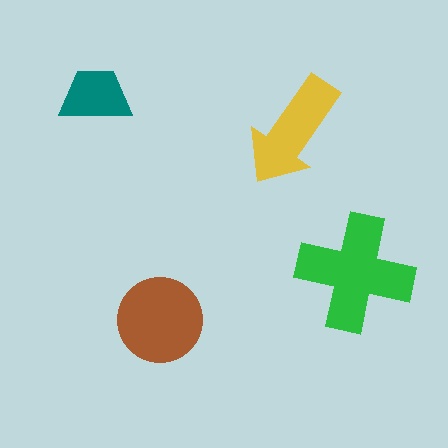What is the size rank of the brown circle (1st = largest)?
2nd.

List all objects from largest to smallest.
The green cross, the brown circle, the yellow arrow, the teal trapezoid.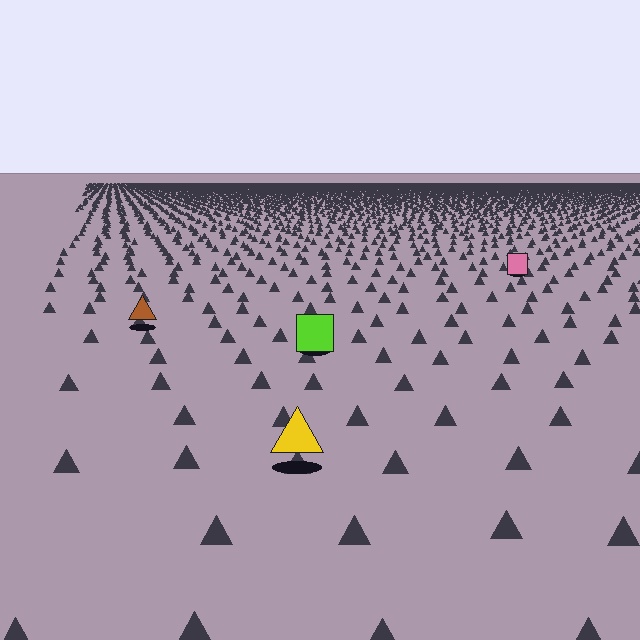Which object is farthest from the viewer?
The pink square is farthest from the viewer. It appears smaller and the ground texture around it is denser.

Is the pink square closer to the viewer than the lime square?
No. The lime square is closer — you can tell from the texture gradient: the ground texture is coarser near it.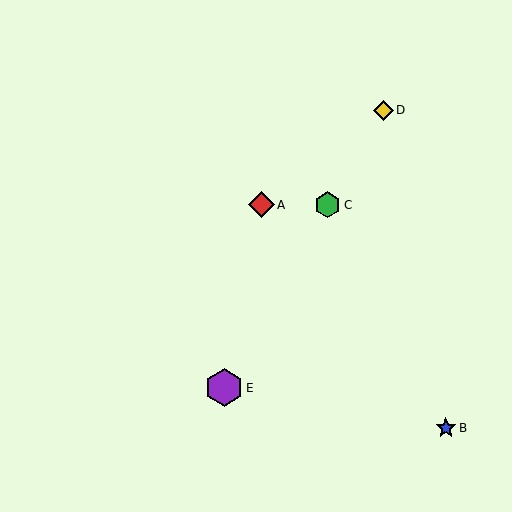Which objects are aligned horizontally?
Objects A, C are aligned horizontally.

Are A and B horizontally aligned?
No, A is at y≈205 and B is at y≈428.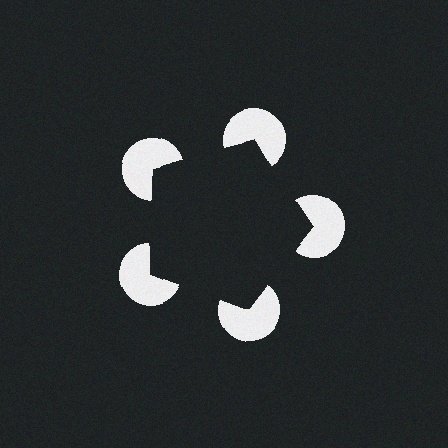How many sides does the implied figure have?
5 sides.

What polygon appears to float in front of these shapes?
An illusory pentagon — its edges are inferred from the aligned wedge cuts in the pac-man discs, not physically drawn.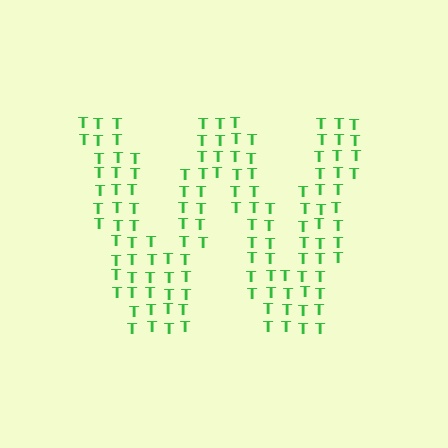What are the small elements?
The small elements are letter T's.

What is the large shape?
The large shape is the letter W.